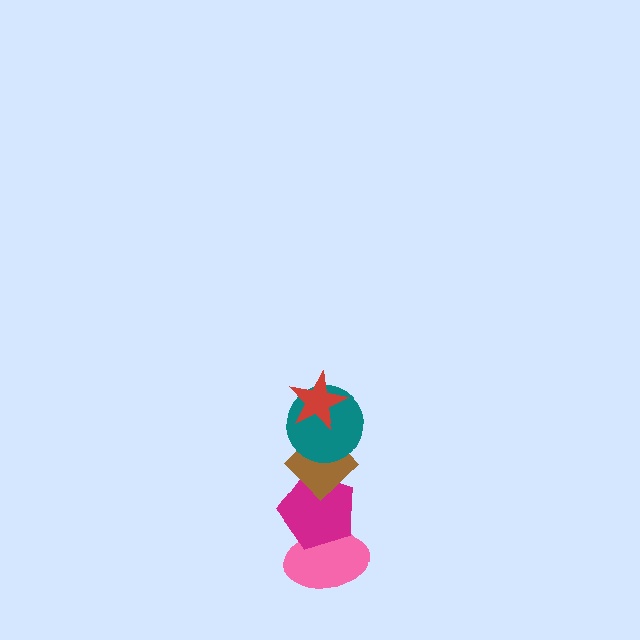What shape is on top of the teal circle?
The red star is on top of the teal circle.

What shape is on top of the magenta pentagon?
The brown diamond is on top of the magenta pentagon.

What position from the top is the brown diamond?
The brown diamond is 3rd from the top.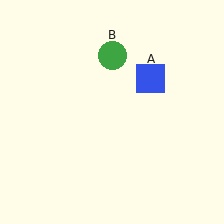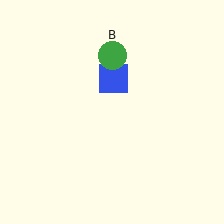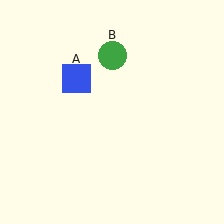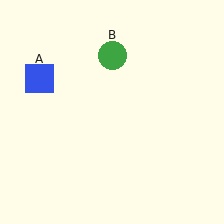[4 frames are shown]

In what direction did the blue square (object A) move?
The blue square (object A) moved left.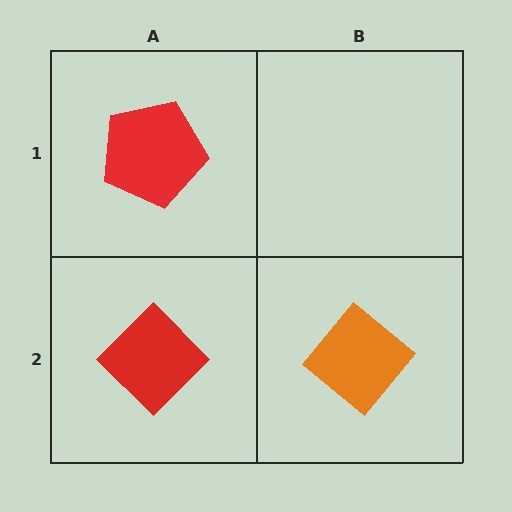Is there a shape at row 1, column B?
No, that cell is empty.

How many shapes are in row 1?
1 shape.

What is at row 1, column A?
A red pentagon.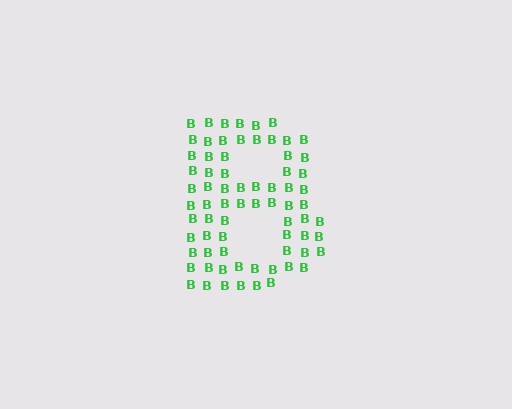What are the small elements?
The small elements are letter B's.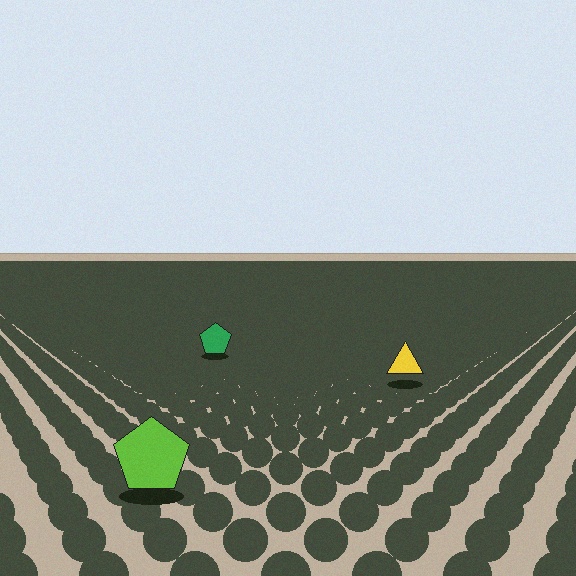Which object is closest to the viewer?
The lime pentagon is closest. The texture marks near it are larger and more spread out.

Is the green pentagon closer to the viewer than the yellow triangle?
No. The yellow triangle is closer — you can tell from the texture gradient: the ground texture is coarser near it.